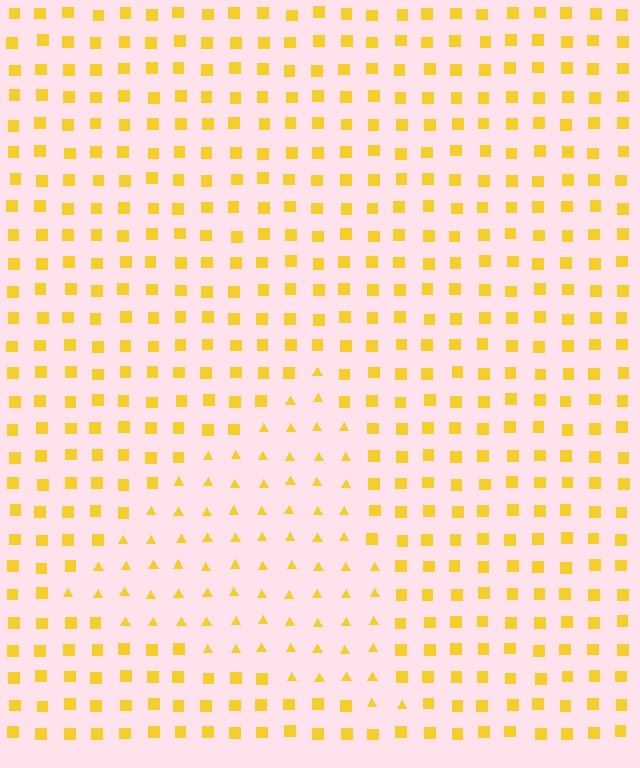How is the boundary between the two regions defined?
The boundary is defined by a change in element shape: triangles inside vs. squares outside. All elements share the same color and spacing.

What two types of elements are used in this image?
The image uses triangles inside the triangle region and squares outside it.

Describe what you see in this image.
The image is filled with small yellow elements arranged in a uniform grid. A triangle-shaped region contains triangles, while the surrounding area contains squares. The boundary is defined purely by the change in element shape.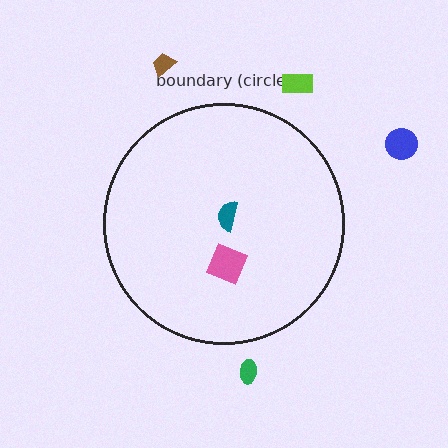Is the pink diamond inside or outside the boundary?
Inside.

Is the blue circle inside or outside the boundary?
Outside.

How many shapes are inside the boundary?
2 inside, 4 outside.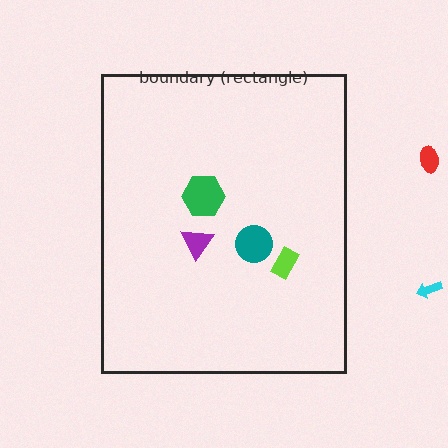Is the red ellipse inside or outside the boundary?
Outside.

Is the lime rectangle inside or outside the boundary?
Inside.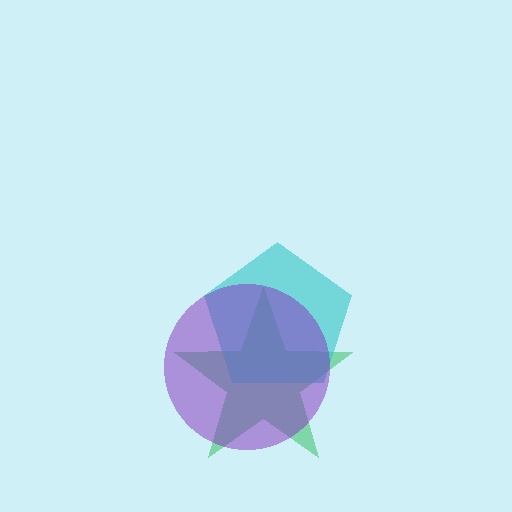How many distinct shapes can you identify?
There are 3 distinct shapes: a green star, a cyan pentagon, a purple circle.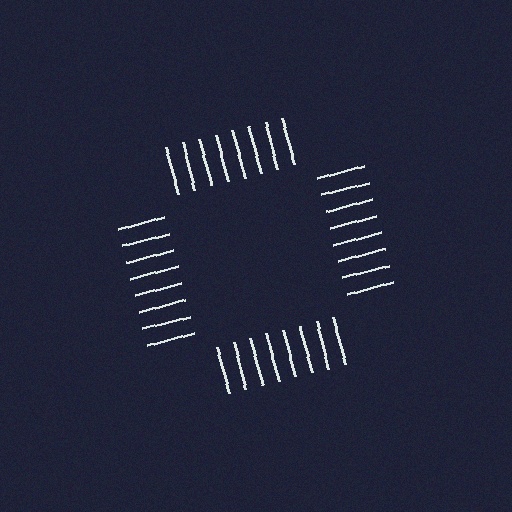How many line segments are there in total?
32 — 8 along each of the 4 edges.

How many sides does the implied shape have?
4 sides — the line-ends trace a square.